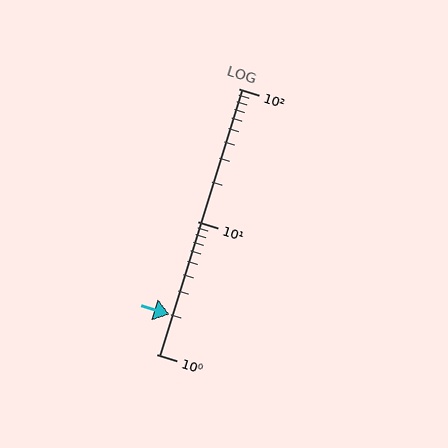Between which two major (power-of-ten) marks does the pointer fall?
The pointer is between 1 and 10.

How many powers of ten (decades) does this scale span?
The scale spans 2 decades, from 1 to 100.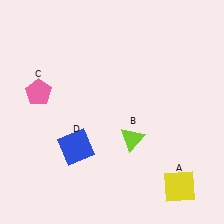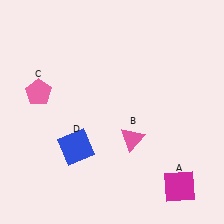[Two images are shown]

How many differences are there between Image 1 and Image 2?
There are 2 differences between the two images.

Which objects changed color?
A changed from yellow to magenta. B changed from lime to pink.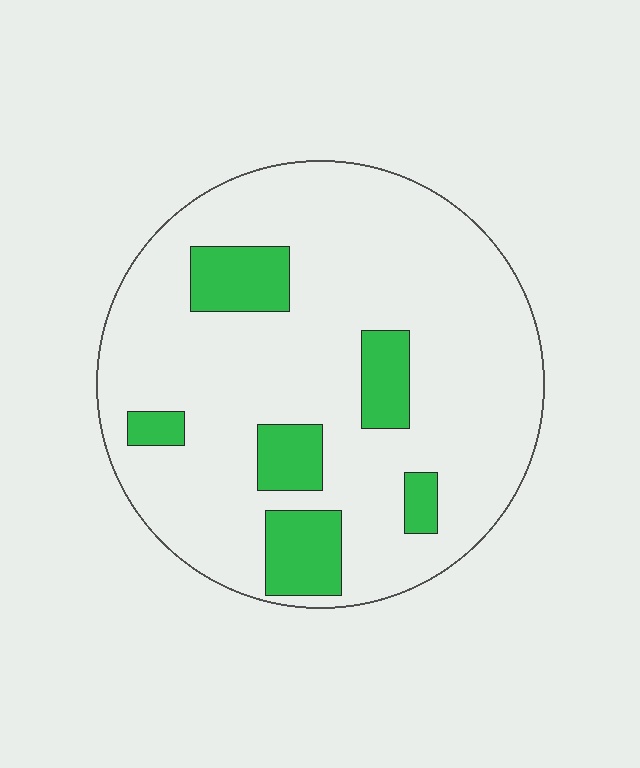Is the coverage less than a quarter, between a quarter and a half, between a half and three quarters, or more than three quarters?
Less than a quarter.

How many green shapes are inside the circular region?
6.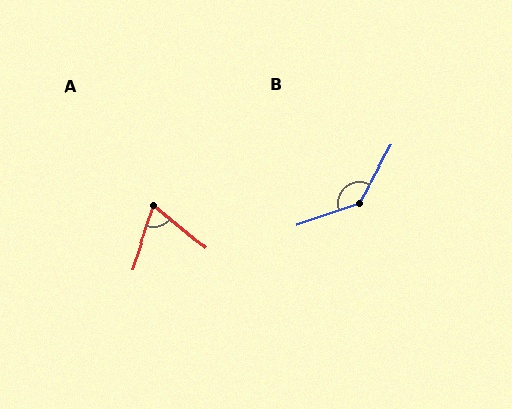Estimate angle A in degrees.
Approximately 70 degrees.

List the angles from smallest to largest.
A (70°), B (138°).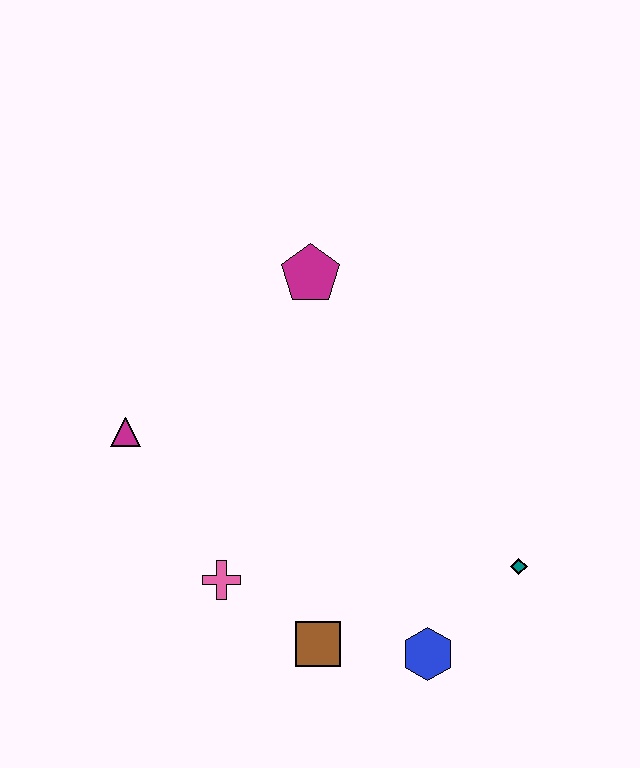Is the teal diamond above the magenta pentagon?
No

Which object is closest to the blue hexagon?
The brown square is closest to the blue hexagon.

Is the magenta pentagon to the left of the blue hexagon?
Yes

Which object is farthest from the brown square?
The magenta pentagon is farthest from the brown square.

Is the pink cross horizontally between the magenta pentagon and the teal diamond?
No